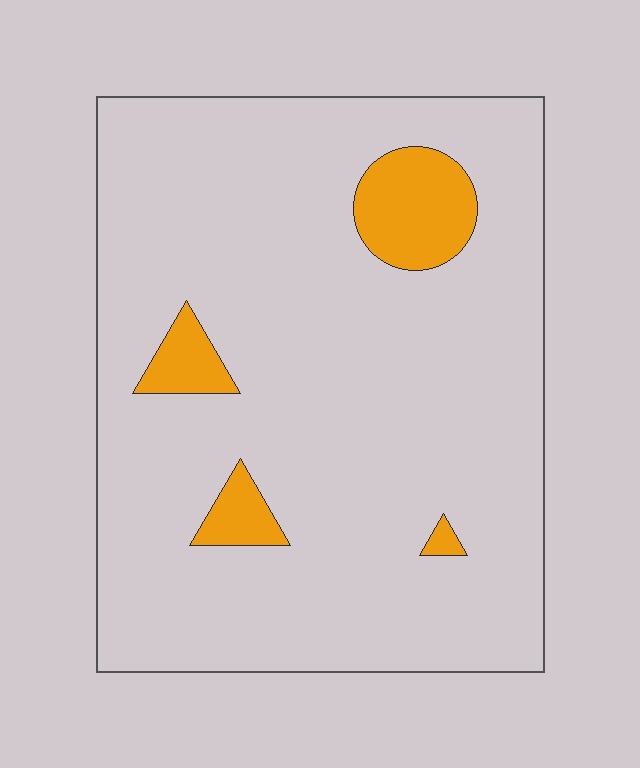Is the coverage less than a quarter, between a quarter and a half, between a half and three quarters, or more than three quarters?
Less than a quarter.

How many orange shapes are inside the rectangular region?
4.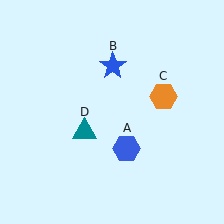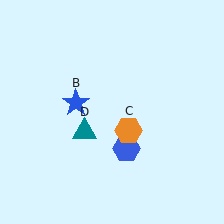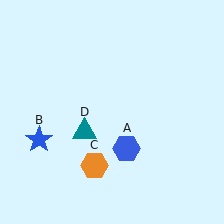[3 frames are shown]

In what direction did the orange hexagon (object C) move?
The orange hexagon (object C) moved down and to the left.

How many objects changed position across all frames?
2 objects changed position: blue star (object B), orange hexagon (object C).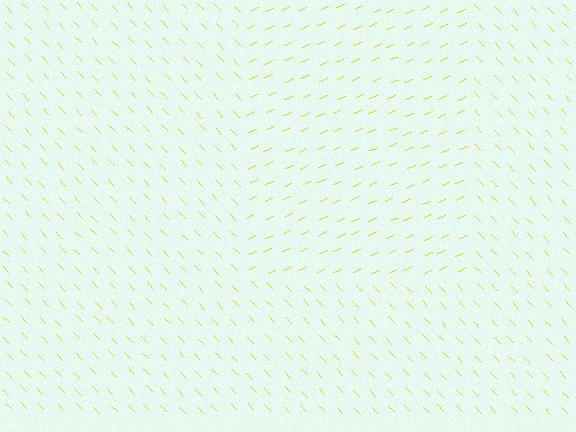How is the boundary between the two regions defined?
The boundary is defined purely by a change in line orientation (approximately 70 degrees difference). All lines are the same color and thickness.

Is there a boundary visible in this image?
Yes, there is a texture boundary formed by a change in line orientation.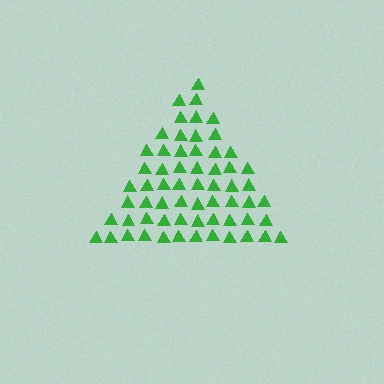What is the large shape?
The large shape is a triangle.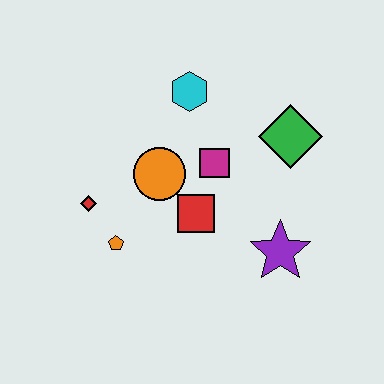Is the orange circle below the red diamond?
No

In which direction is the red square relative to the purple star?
The red square is to the left of the purple star.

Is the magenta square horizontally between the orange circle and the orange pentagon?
No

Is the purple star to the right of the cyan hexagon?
Yes